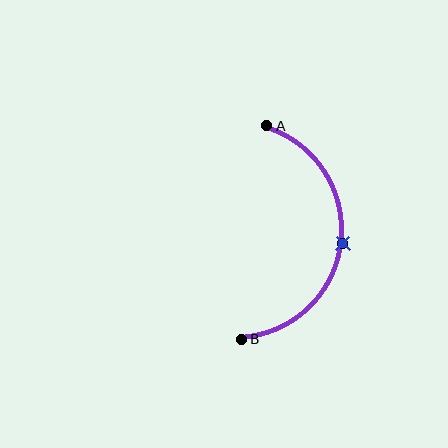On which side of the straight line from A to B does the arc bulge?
The arc bulges to the right of the straight line connecting A and B.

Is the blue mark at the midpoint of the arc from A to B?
Yes. The blue mark lies on the arc at equal arc-length from both A and B — it is the arc midpoint.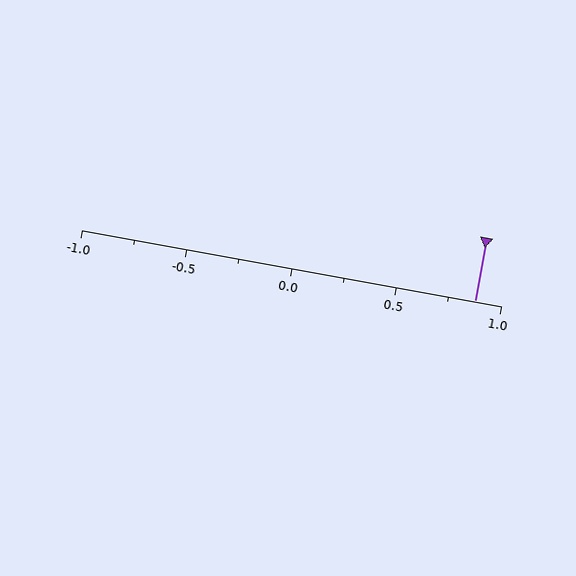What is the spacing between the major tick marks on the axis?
The major ticks are spaced 0.5 apart.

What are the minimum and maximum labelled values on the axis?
The axis runs from -1.0 to 1.0.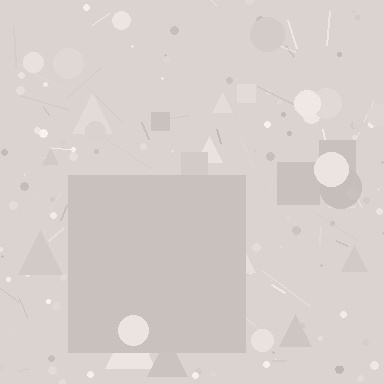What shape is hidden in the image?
A square is hidden in the image.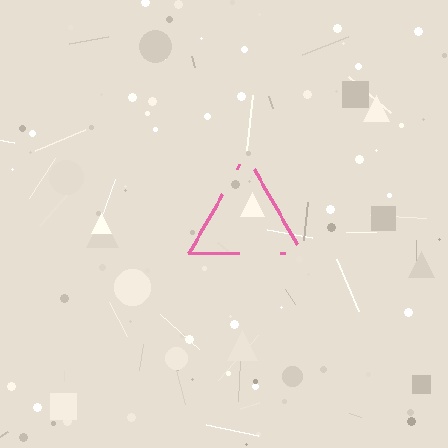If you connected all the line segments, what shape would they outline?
They would outline a triangle.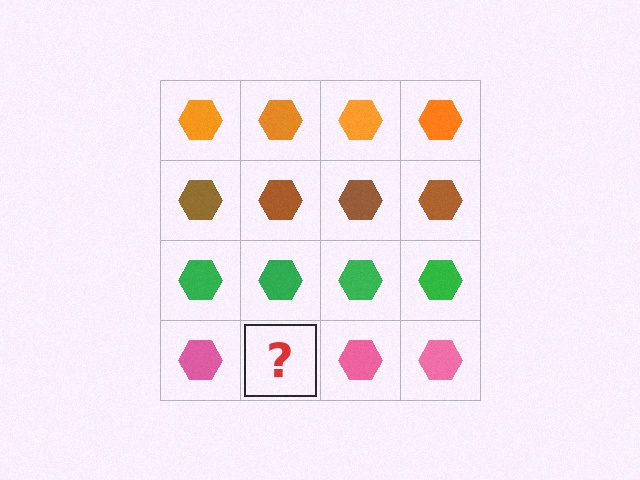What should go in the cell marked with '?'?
The missing cell should contain a pink hexagon.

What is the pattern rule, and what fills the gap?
The rule is that each row has a consistent color. The gap should be filled with a pink hexagon.